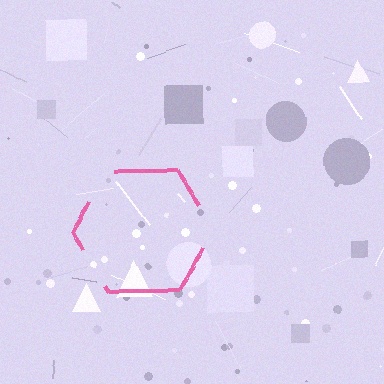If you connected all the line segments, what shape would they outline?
They would outline a hexagon.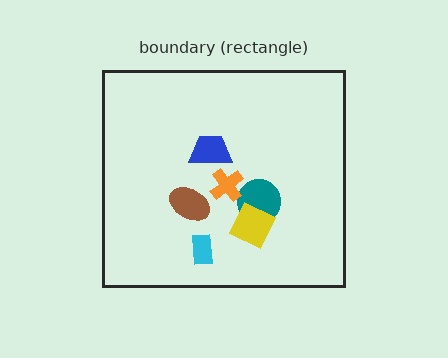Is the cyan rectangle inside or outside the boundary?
Inside.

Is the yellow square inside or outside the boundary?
Inside.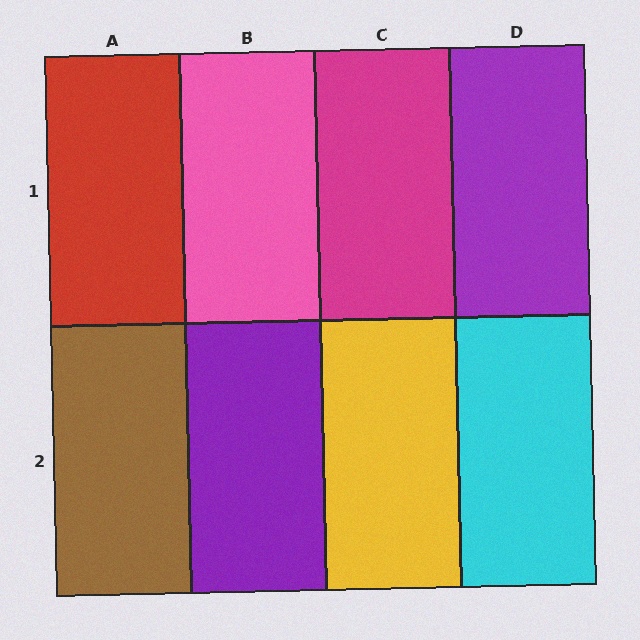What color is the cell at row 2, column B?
Purple.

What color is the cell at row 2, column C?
Yellow.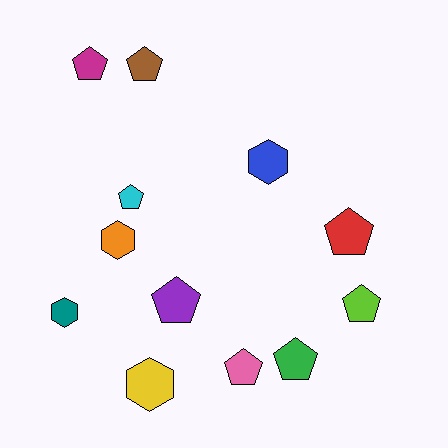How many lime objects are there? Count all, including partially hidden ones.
There is 1 lime object.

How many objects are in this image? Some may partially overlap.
There are 12 objects.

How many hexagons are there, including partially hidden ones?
There are 4 hexagons.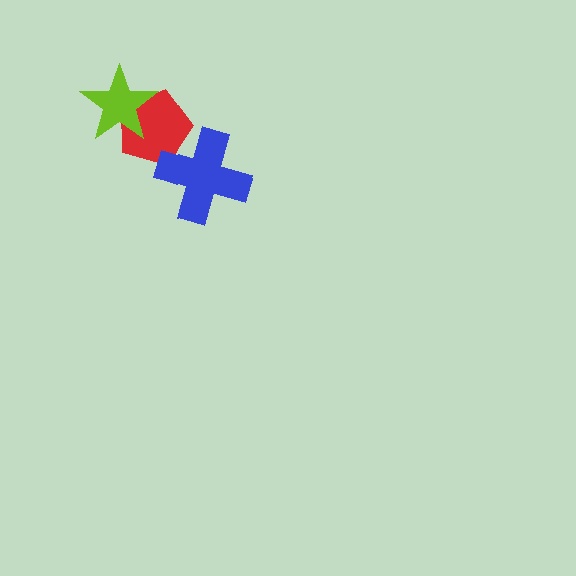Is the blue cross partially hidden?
No, no other shape covers it.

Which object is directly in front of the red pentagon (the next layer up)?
The blue cross is directly in front of the red pentagon.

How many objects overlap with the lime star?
1 object overlaps with the lime star.